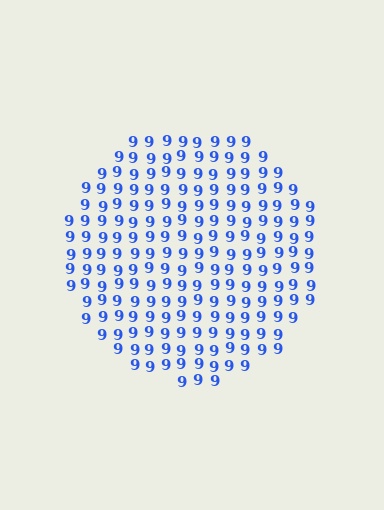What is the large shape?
The large shape is a circle.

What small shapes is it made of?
It is made of small digit 9's.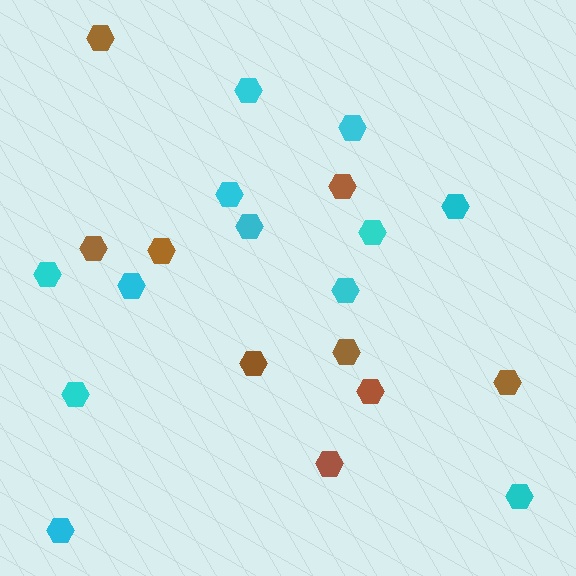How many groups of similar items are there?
There are 2 groups: one group of brown hexagons (9) and one group of cyan hexagons (12).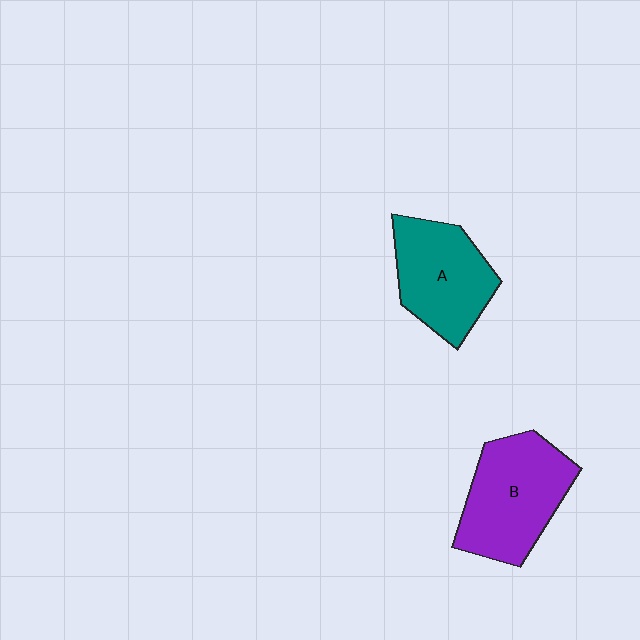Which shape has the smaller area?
Shape A (teal).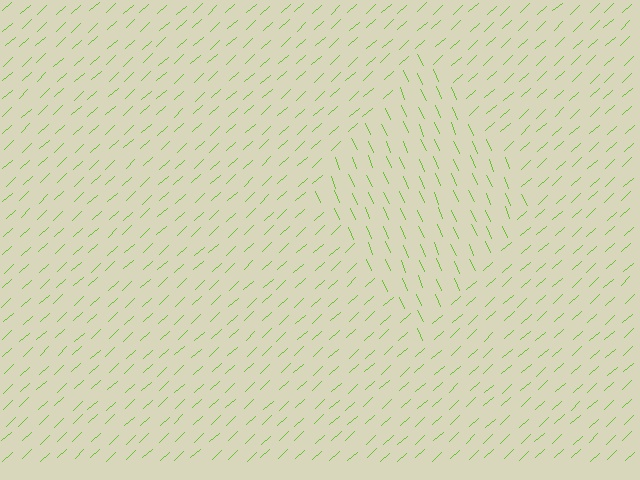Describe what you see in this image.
The image is filled with small lime line segments. A diamond region in the image has lines oriented differently from the surrounding lines, creating a visible texture boundary.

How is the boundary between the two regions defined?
The boundary is defined purely by a change in line orientation (approximately 71 degrees difference). All lines are the same color and thickness.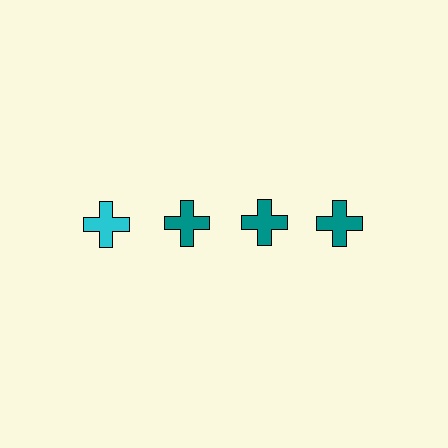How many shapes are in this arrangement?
There are 4 shapes arranged in a grid pattern.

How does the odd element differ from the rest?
It has a different color: cyan instead of teal.